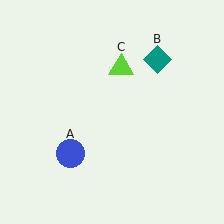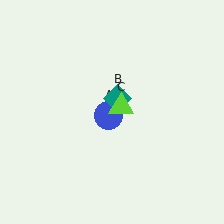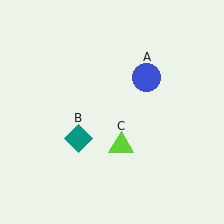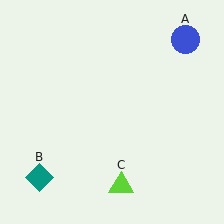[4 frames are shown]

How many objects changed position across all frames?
3 objects changed position: blue circle (object A), teal diamond (object B), lime triangle (object C).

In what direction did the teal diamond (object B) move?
The teal diamond (object B) moved down and to the left.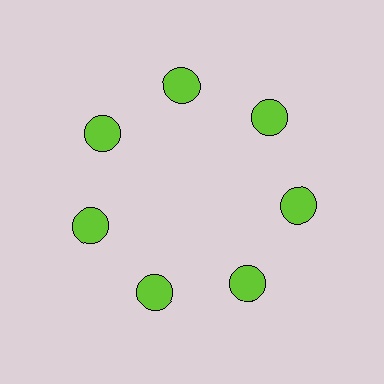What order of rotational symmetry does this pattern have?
This pattern has 7-fold rotational symmetry.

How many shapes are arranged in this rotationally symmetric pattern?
There are 7 shapes, arranged in 7 groups of 1.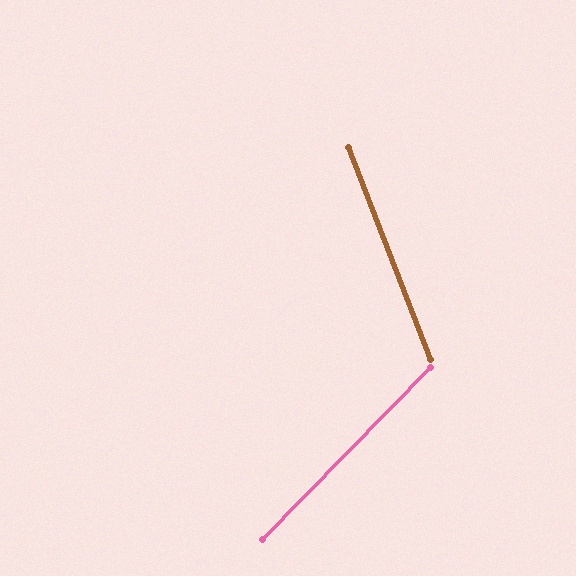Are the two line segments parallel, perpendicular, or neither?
Neither parallel nor perpendicular — they differ by about 65°.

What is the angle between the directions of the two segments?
Approximately 65 degrees.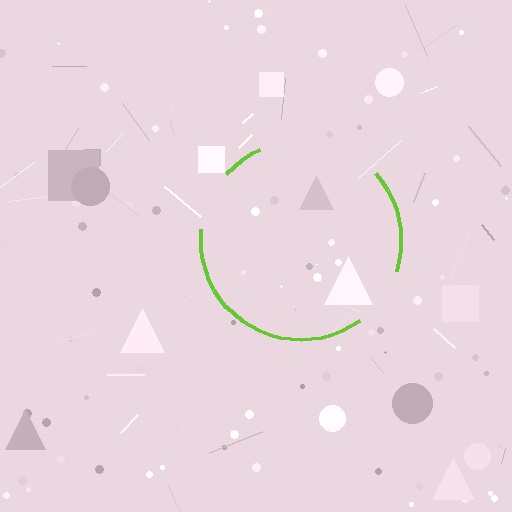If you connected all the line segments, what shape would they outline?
They would outline a circle.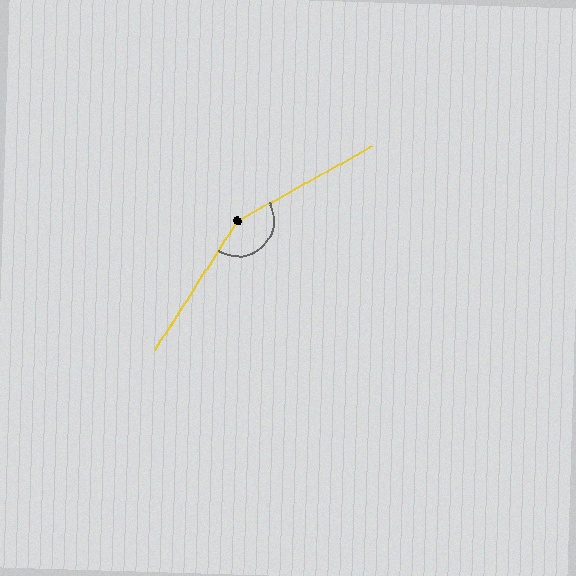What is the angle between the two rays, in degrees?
Approximately 151 degrees.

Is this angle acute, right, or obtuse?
It is obtuse.